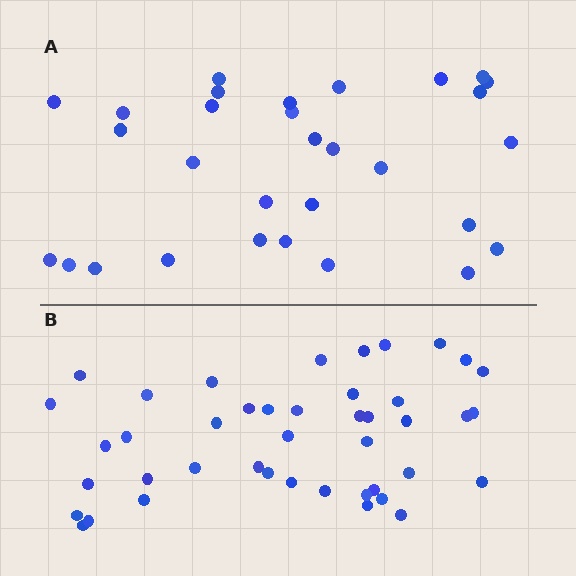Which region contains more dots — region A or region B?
Region B (the bottom region) has more dots.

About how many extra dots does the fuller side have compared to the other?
Region B has approximately 15 more dots than region A.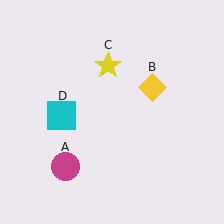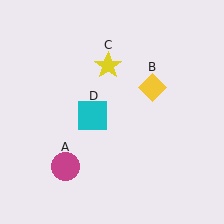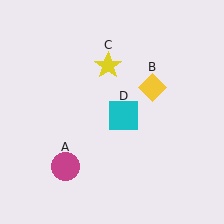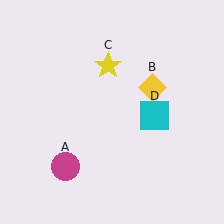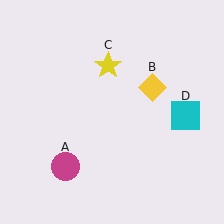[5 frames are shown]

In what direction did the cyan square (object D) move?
The cyan square (object D) moved right.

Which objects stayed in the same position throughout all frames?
Magenta circle (object A) and yellow diamond (object B) and yellow star (object C) remained stationary.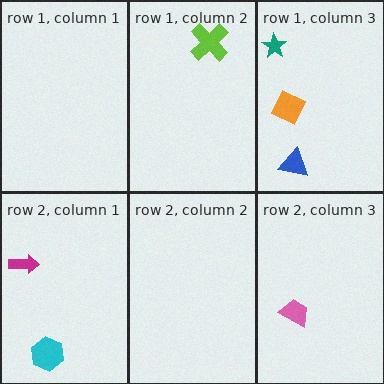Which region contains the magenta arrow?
The row 2, column 1 region.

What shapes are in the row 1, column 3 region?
The blue triangle, the orange diamond, the teal star.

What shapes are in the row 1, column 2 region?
The lime cross.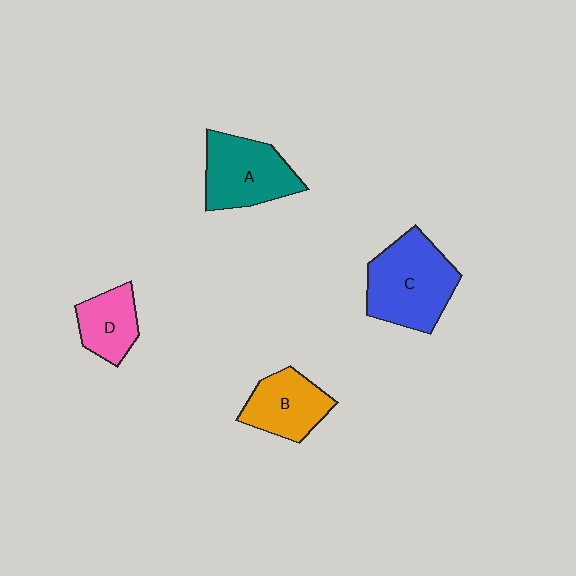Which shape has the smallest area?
Shape D (pink).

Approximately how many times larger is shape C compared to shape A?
Approximately 1.2 times.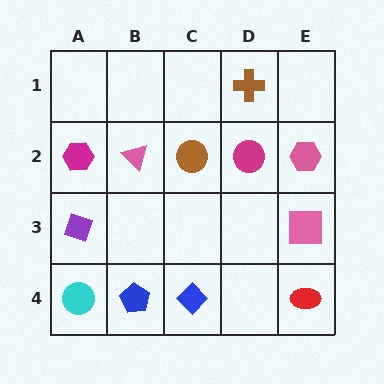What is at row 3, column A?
A purple diamond.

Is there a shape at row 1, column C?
No, that cell is empty.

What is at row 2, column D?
A magenta circle.